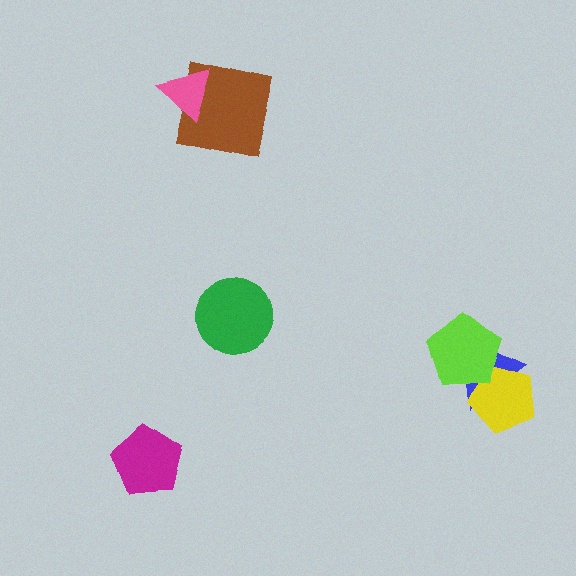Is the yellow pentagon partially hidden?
Yes, it is partially covered by another shape.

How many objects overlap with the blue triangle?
2 objects overlap with the blue triangle.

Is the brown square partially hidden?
Yes, it is partially covered by another shape.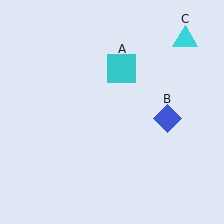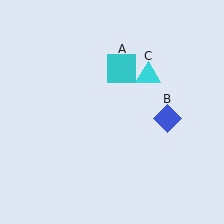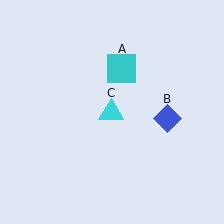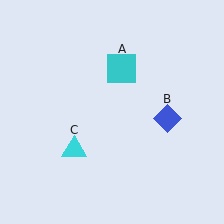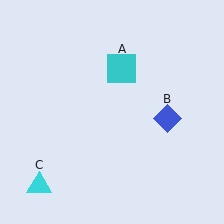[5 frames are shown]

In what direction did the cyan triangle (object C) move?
The cyan triangle (object C) moved down and to the left.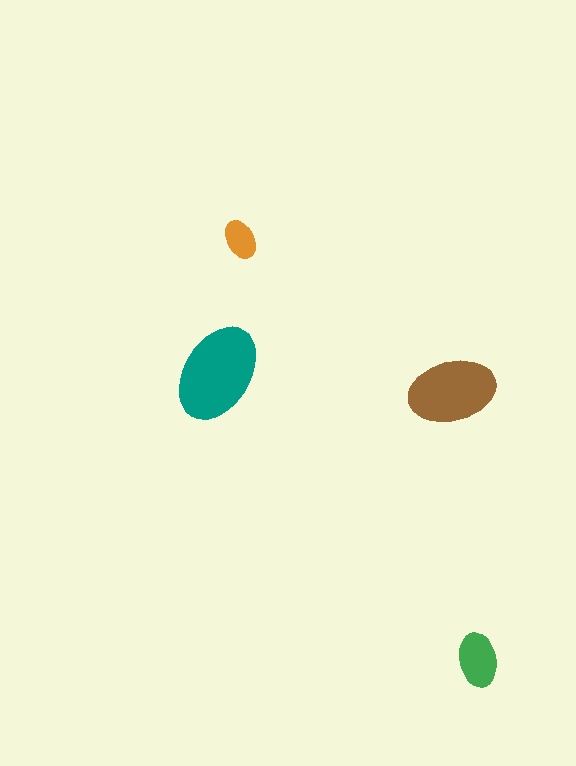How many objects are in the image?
There are 4 objects in the image.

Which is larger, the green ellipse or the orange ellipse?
The green one.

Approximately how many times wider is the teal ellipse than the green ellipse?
About 2 times wider.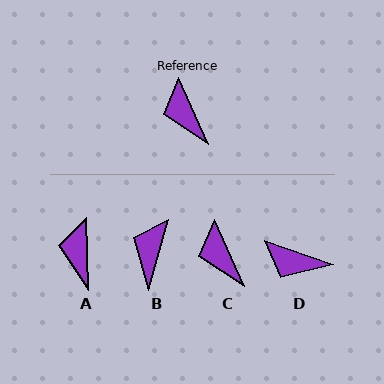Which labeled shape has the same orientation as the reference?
C.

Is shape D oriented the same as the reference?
No, it is off by about 47 degrees.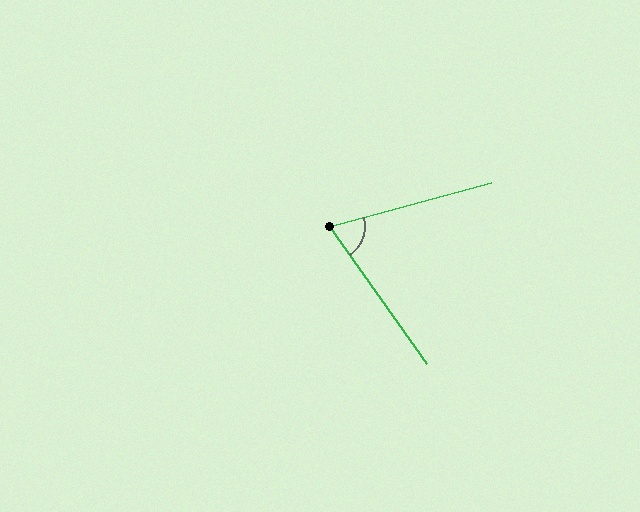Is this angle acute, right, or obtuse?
It is acute.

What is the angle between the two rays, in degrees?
Approximately 70 degrees.